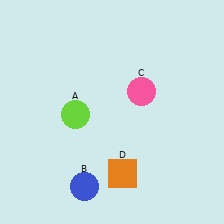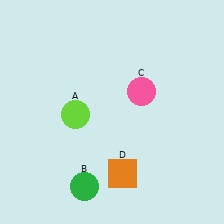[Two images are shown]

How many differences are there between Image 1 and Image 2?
There is 1 difference between the two images.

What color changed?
The circle (B) changed from blue in Image 1 to green in Image 2.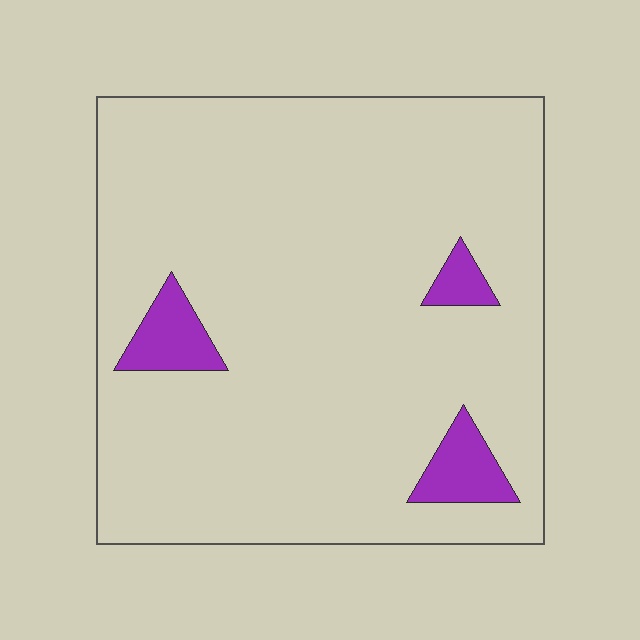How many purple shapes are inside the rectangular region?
3.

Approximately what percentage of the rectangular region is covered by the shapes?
Approximately 5%.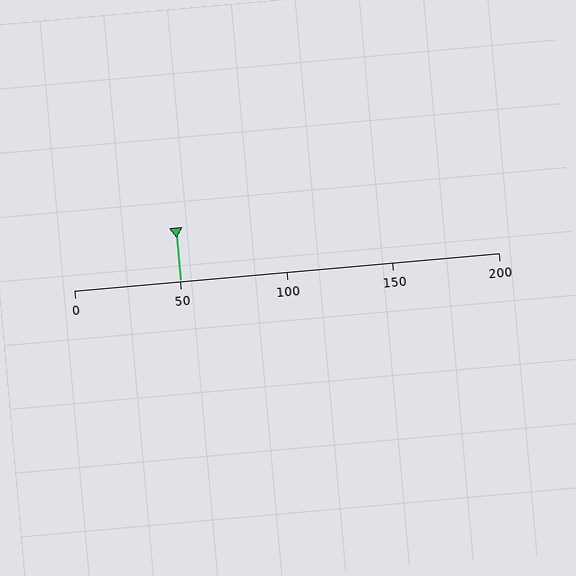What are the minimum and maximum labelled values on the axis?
The axis runs from 0 to 200.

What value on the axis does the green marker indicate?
The marker indicates approximately 50.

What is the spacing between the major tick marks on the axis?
The major ticks are spaced 50 apart.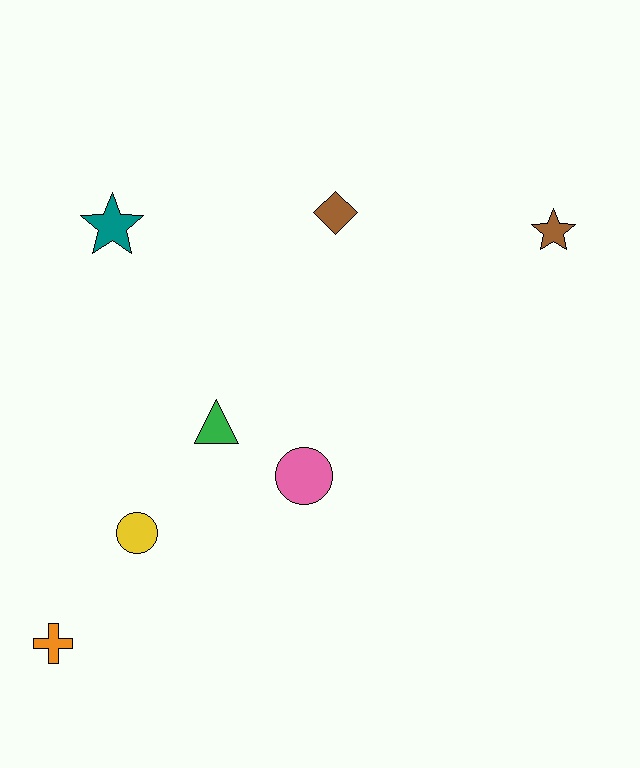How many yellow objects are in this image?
There is 1 yellow object.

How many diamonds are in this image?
There is 1 diamond.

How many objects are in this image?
There are 7 objects.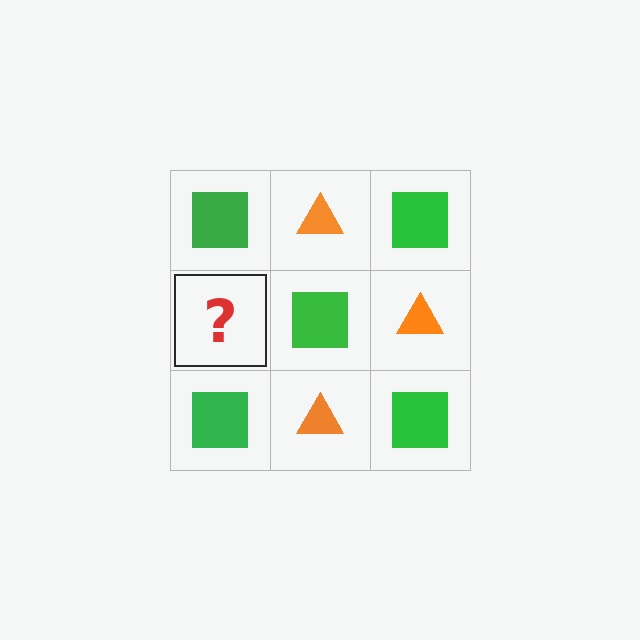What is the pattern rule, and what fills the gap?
The rule is that it alternates green square and orange triangle in a checkerboard pattern. The gap should be filled with an orange triangle.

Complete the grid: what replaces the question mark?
The question mark should be replaced with an orange triangle.